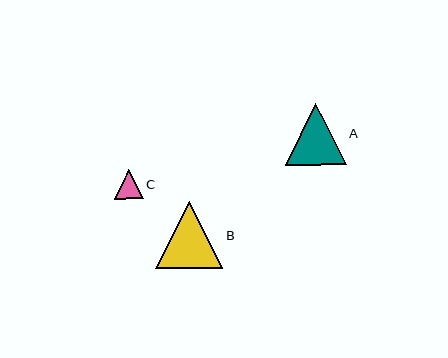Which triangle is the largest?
Triangle B is the largest with a size of approximately 67 pixels.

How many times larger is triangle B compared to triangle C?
Triangle B is approximately 2.3 times the size of triangle C.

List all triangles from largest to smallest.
From largest to smallest: B, A, C.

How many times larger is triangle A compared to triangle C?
Triangle A is approximately 2.1 times the size of triangle C.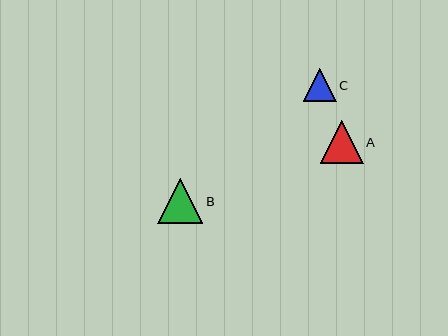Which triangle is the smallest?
Triangle C is the smallest with a size of approximately 33 pixels.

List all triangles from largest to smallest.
From largest to smallest: B, A, C.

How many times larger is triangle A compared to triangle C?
Triangle A is approximately 1.3 times the size of triangle C.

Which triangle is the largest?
Triangle B is the largest with a size of approximately 45 pixels.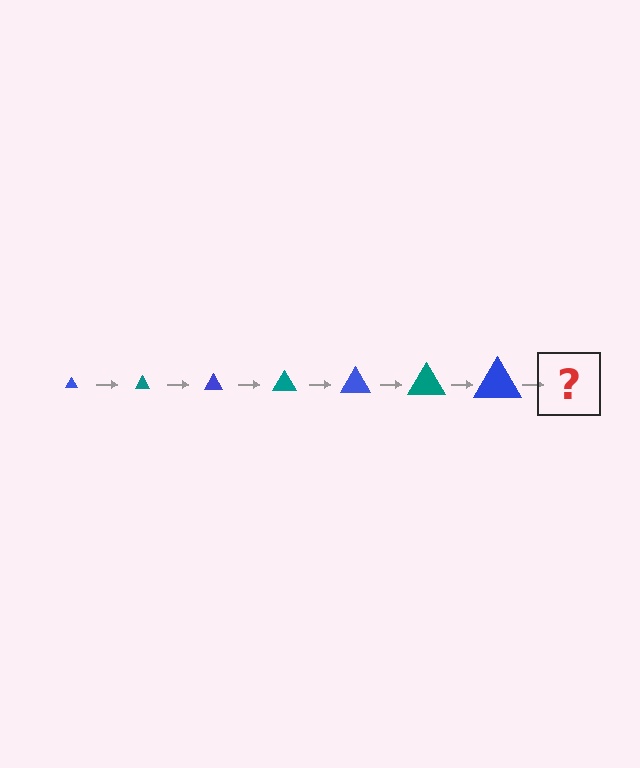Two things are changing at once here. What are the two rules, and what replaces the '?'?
The two rules are that the triangle grows larger each step and the color cycles through blue and teal. The '?' should be a teal triangle, larger than the previous one.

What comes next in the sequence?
The next element should be a teal triangle, larger than the previous one.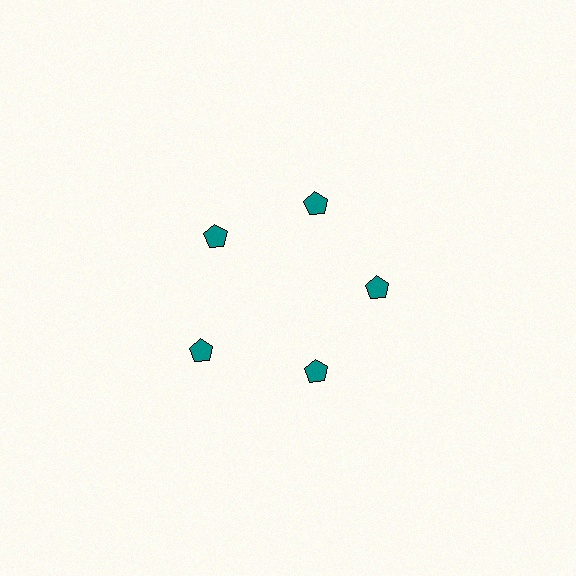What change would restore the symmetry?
The symmetry would be restored by moving it inward, back onto the ring so that all 5 pentagons sit at equal angles and equal distance from the center.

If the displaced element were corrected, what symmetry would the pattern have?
It would have 5-fold rotational symmetry — the pattern would map onto itself every 72 degrees.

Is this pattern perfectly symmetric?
No. The 5 teal pentagons are arranged in a ring, but one element near the 8 o'clock position is pushed outward from the center, breaking the 5-fold rotational symmetry.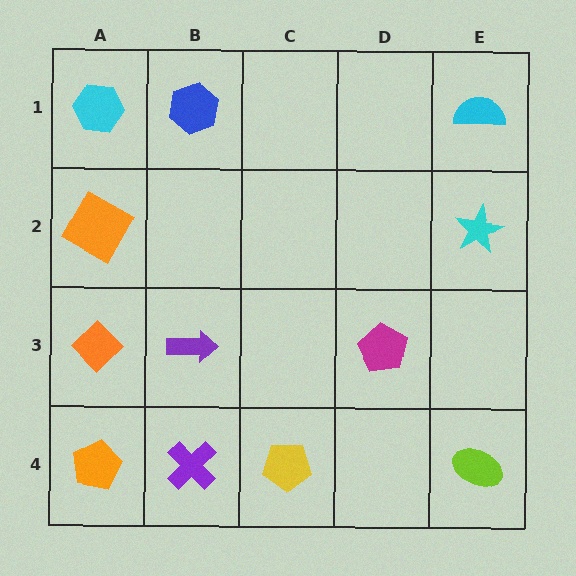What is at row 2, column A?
An orange square.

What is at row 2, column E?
A cyan star.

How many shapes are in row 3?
3 shapes.